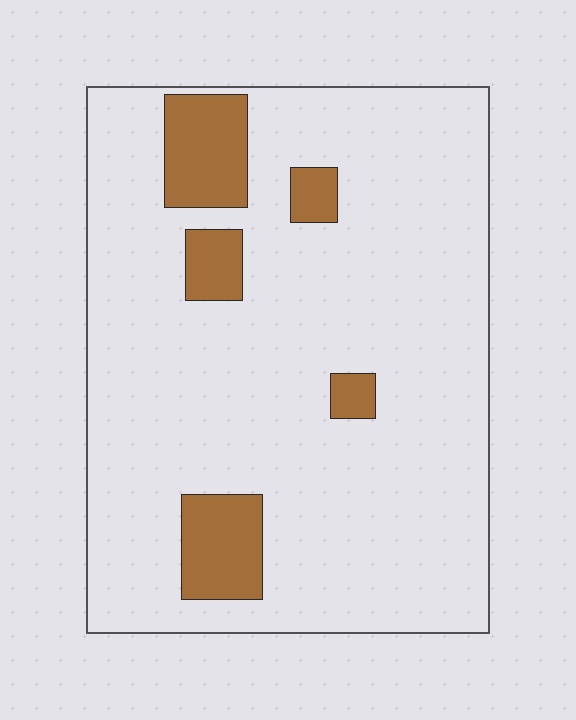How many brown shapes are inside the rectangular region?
5.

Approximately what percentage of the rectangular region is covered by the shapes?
Approximately 10%.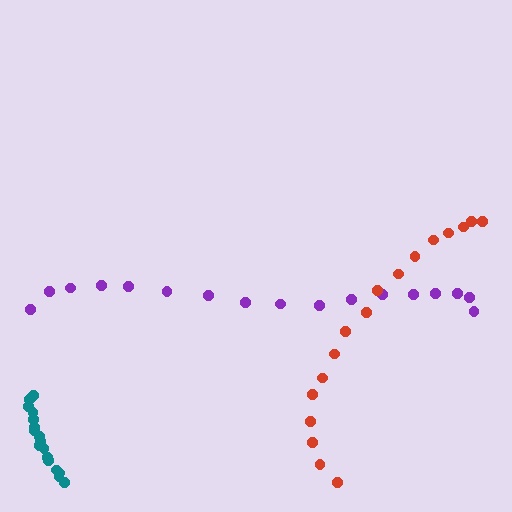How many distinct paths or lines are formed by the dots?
There are 3 distinct paths.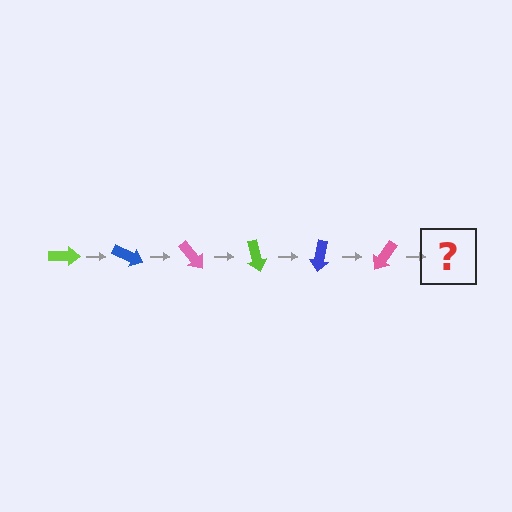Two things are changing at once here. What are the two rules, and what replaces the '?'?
The two rules are that it rotates 25 degrees each step and the color cycles through lime, blue, and pink. The '?' should be a lime arrow, rotated 150 degrees from the start.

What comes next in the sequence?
The next element should be a lime arrow, rotated 150 degrees from the start.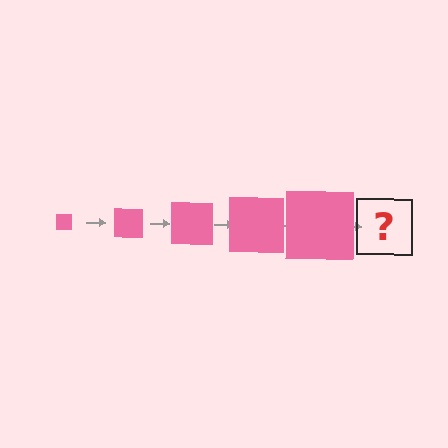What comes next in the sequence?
The next element should be a pink square, larger than the previous one.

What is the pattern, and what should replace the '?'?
The pattern is that the square gets progressively larger each step. The '?' should be a pink square, larger than the previous one.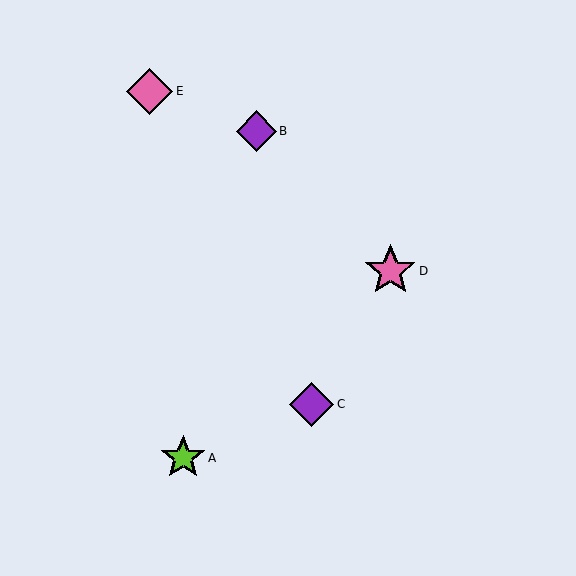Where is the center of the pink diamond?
The center of the pink diamond is at (150, 91).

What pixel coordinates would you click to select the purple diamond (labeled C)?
Click at (311, 404) to select the purple diamond C.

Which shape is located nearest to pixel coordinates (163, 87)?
The pink diamond (labeled E) at (150, 91) is nearest to that location.